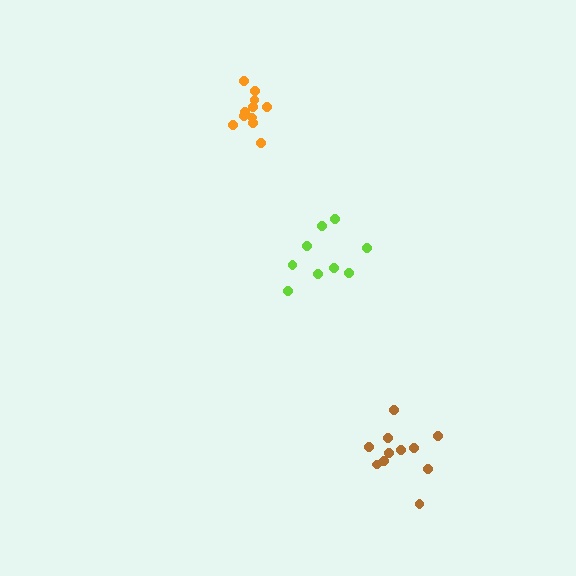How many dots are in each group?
Group 1: 9 dots, Group 2: 11 dots, Group 3: 11 dots (31 total).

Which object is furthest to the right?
The brown cluster is rightmost.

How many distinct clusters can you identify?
There are 3 distinct clusters.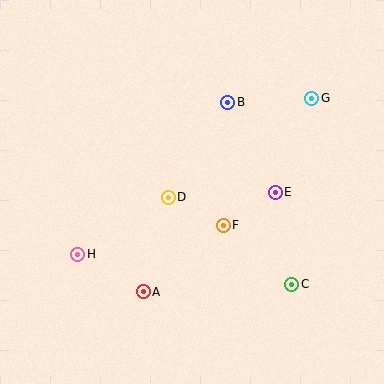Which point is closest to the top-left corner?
Point B is closest to the top-left corner.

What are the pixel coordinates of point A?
Point A is at (143, 292).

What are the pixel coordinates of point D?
Point D is at (168, 197).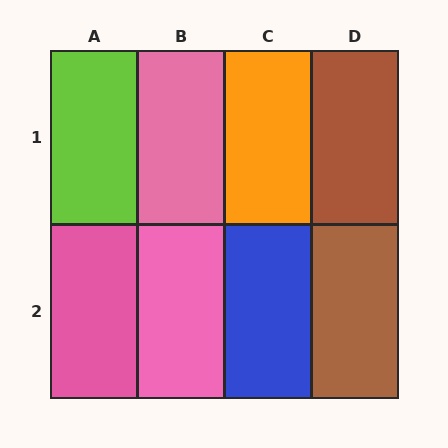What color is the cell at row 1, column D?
Brown.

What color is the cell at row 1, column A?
Lime.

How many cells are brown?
2 cells are brown.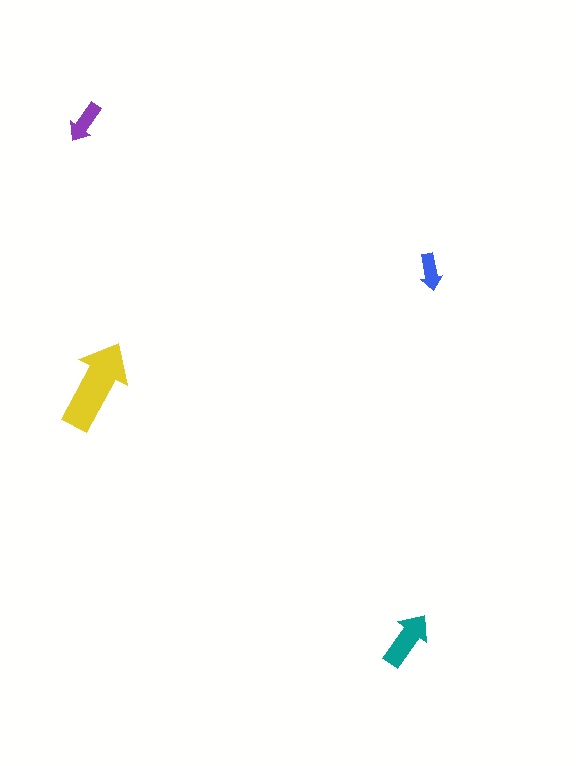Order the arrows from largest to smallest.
the yellow one, the teal one, the purple one, the blue one.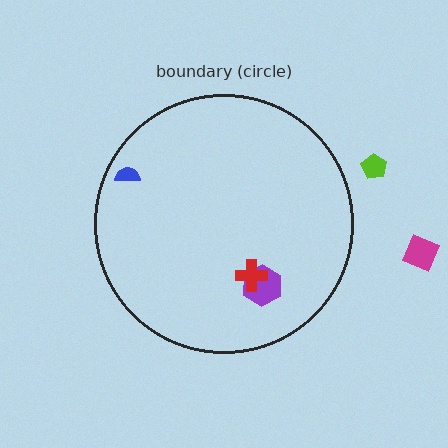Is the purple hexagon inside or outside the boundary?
Inside.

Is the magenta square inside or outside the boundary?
Outside.